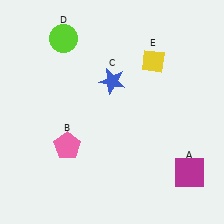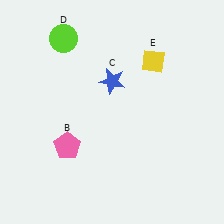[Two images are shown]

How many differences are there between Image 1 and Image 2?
There is 1 difference between the two images.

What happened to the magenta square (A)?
The magenta square (A) was removed in Image 2. It was in the bottom-right area of Image 1.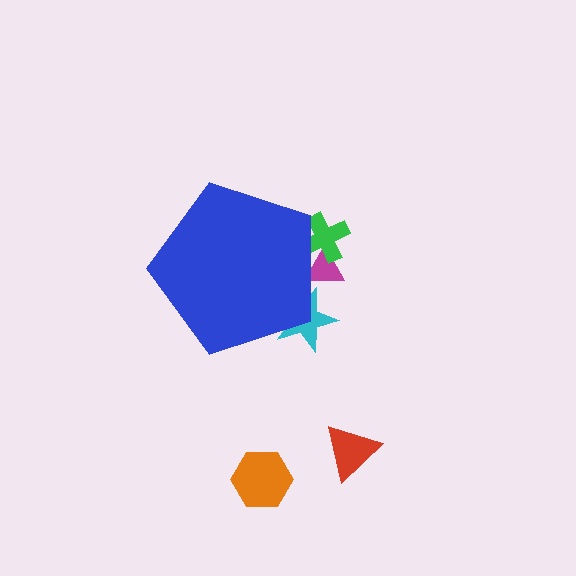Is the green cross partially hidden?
Yes, the green cross is partially hidden behind the blue pentagon.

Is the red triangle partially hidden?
No, the red triangle is fully visible.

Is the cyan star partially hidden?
Yes, the cyan star is partially hidden behind the blue pentagon.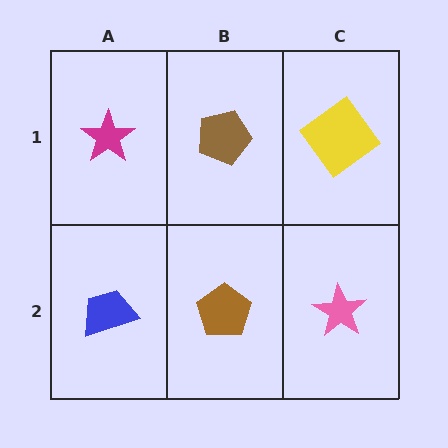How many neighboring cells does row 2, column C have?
2.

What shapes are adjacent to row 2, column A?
A magenta star (row 1, column A), a brown pentagon (row 2, column B).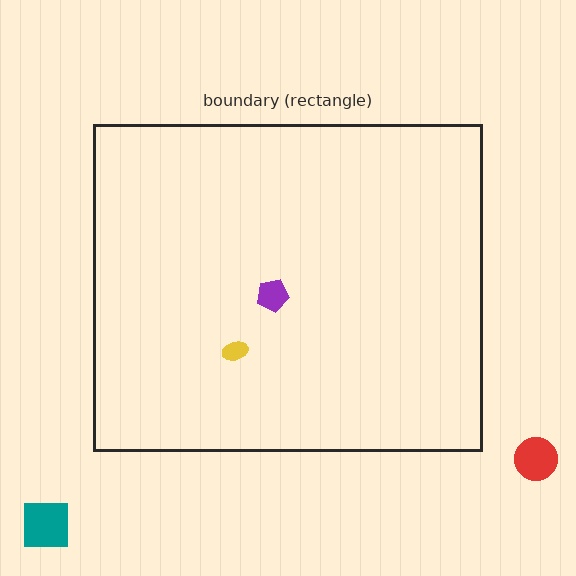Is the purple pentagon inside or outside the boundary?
Inside.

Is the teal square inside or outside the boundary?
Outside.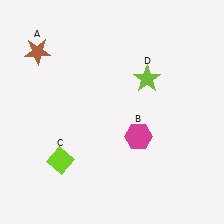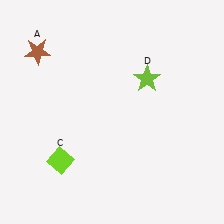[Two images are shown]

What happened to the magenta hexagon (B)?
The magenta hexagon (B) was removed in Image 2. It was in the bottom-right area of Image 1.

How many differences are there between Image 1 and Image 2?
There is 1 difference between the two images.